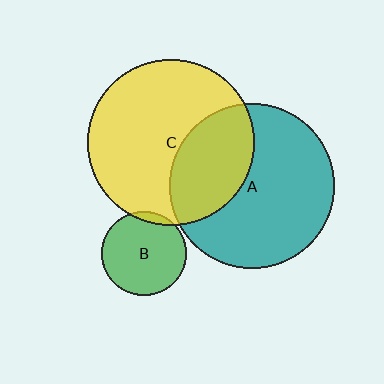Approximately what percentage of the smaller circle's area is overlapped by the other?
Approximately 35%.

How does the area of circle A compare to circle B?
Approximately 3.8 times.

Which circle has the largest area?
Circle C (yellow).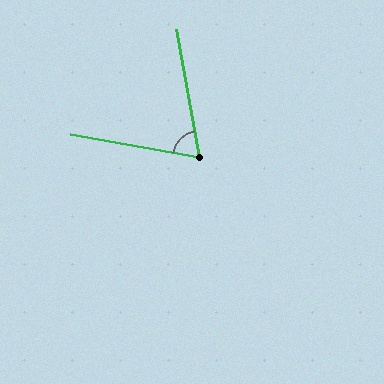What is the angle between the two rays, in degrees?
Approximately 69 degrees.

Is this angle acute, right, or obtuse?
It is acute.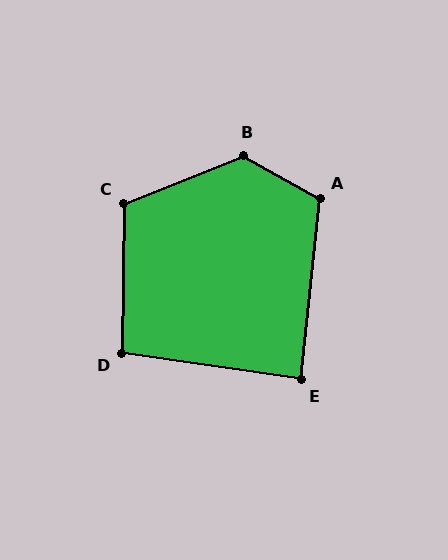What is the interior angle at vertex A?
Approximately 113 degrees (obtuse).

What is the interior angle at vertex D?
Approximately 98 degrees (obtuse).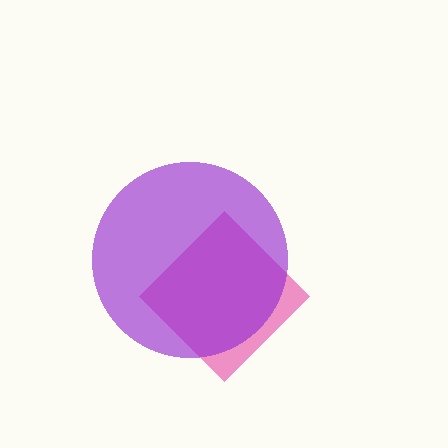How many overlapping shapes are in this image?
There are 2 overlapping shapes in the image.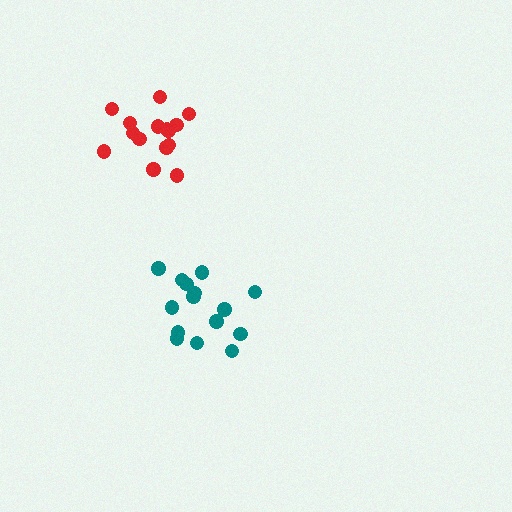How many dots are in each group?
Group 1: 15 dots, Group 2: 15 dots (30 total).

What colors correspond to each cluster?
The clusters are colored: teal, red.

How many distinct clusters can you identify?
There are 2 distinct clusters.